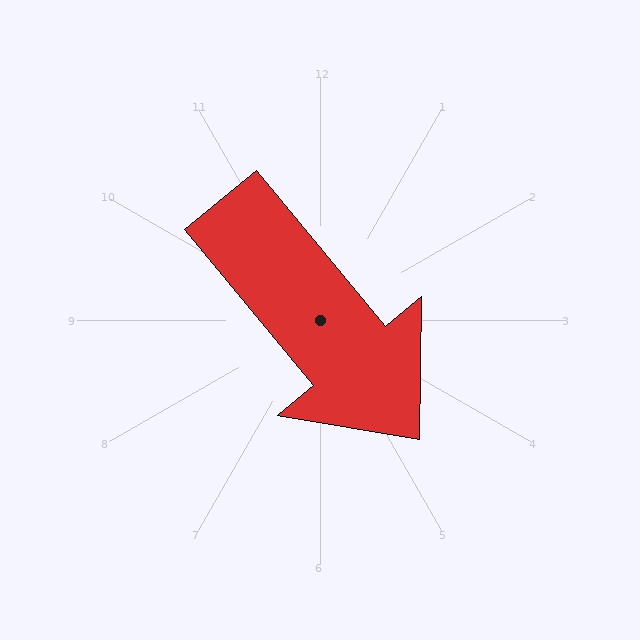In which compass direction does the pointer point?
Southeast.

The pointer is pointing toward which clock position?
Roughly 5 o'clock.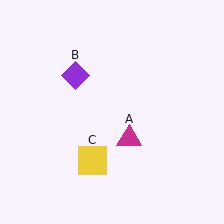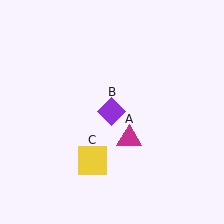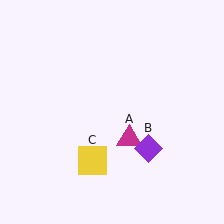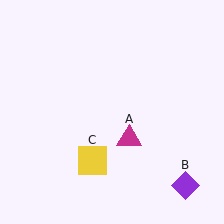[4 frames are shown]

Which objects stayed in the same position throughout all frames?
Magenta triangle (object A) and yellow square (object C) remained stationary.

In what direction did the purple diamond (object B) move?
The purple diamond (object B) moved down and to the right.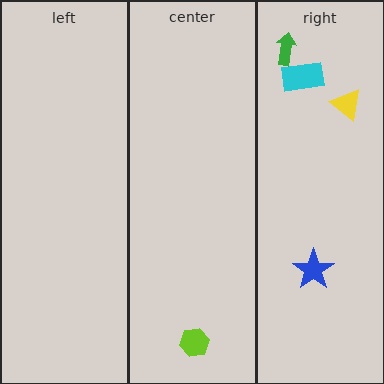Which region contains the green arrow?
The right region.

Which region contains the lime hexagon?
The center region.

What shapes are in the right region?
The green arrow, the blue star, the cyan rectangle, the yellow triangle.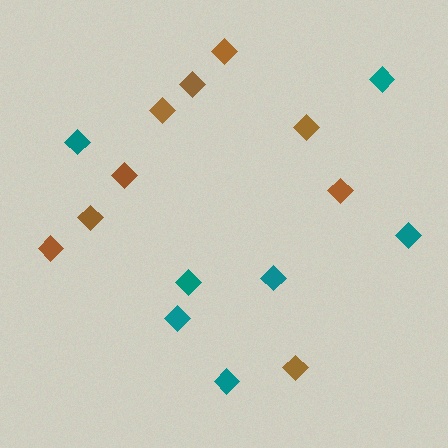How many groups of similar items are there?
There are 2 groups: one group of brown diamonds (9) and one group of teal diamonds (7).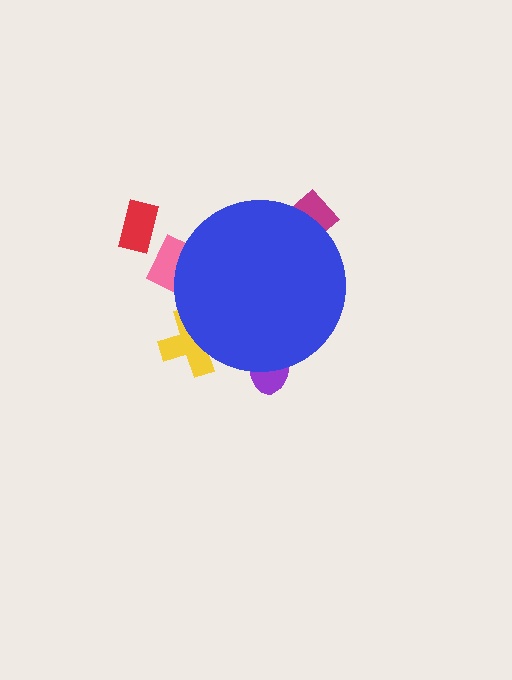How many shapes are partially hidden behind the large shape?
4 shapes are partially hidden.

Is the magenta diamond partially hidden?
Yes, the magenta diamond is partially hidden behind the blue circle.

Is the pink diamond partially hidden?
Yes, the pink diamond is partially hidden behind the blue circle.